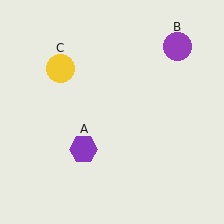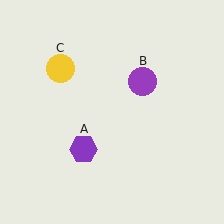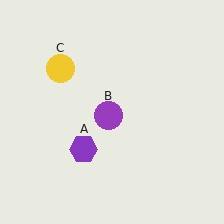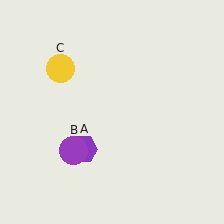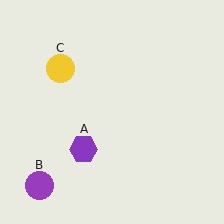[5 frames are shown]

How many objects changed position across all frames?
1 object changed position: purple circle (object B).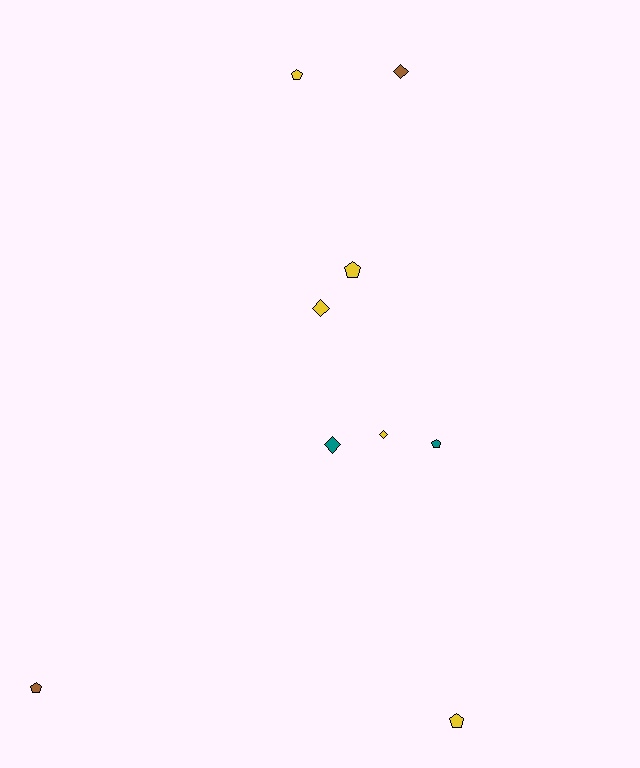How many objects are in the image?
There are 9 objects.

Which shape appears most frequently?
Pentagon, with 5 objects.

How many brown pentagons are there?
There is 1 brown pentagon.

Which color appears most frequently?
Yellow, with 5 objects.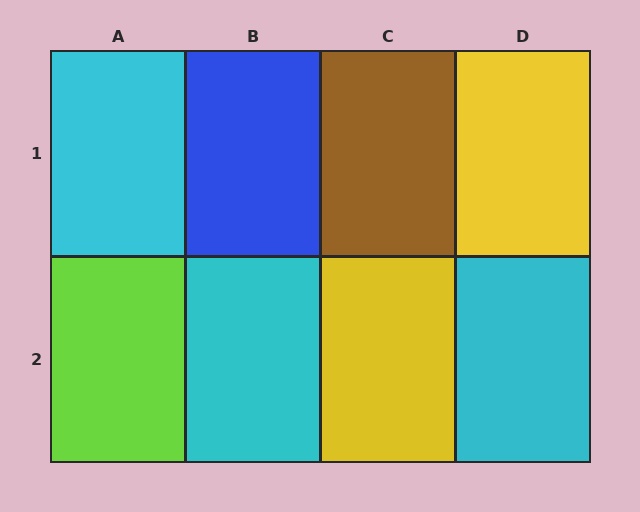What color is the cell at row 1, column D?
Yellow.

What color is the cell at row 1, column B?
Blue.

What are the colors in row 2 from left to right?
Lime, cyan, yellow, cyan.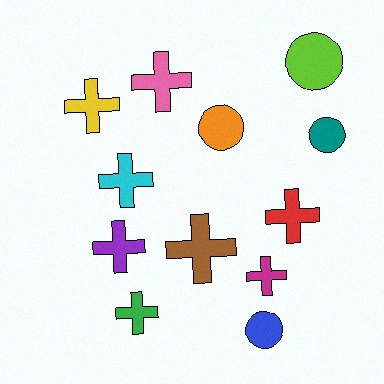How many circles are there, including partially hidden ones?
There are 4 circles.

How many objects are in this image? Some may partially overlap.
There are 12 objects.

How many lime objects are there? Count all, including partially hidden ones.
There is 1 lime object.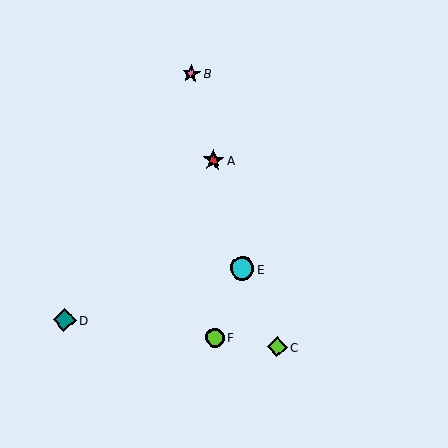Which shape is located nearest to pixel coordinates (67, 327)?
The teal diamond (labeled D) at (65, 320) is nearest to that location.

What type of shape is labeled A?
Shape A is a red star.